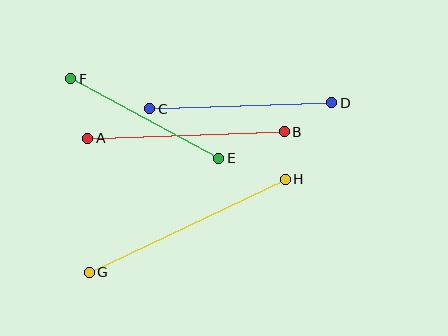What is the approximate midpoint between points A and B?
The midpoint is at approximately (186, 135) pixels.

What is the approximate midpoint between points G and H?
The midpoint is at approximately (187, 226) pixels.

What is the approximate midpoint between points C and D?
The midpoint is at approximately (241, 106) pixels.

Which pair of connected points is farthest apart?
Points G and H are farthest apart.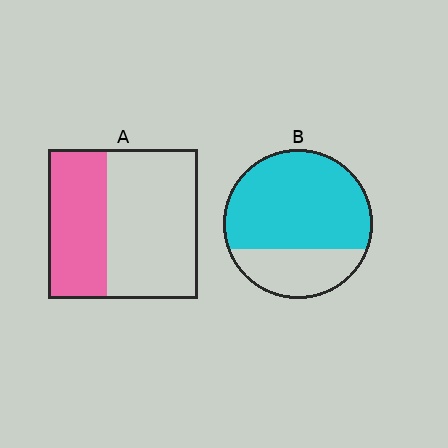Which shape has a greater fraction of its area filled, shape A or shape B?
Shape B.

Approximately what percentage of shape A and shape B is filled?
A is approximately 40% and B is approximately 70%.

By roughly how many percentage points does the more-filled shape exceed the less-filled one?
By roughly 30 percentage points (B over A).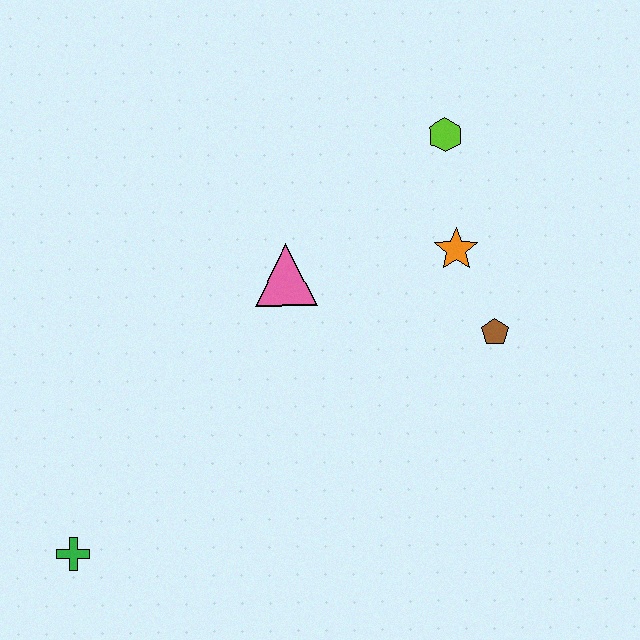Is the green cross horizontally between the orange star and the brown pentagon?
No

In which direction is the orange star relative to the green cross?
The orange star is to the right of the green cross.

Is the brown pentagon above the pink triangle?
No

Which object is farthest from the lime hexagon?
The green cross is farthest from the lime hexagon.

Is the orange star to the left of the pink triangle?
No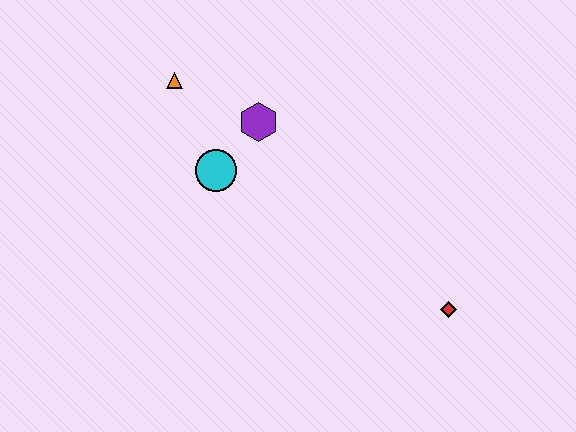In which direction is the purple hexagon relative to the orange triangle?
The purple hexagon is to the right of the orange triangle.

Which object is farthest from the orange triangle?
The red diamond is farthest from the orange triangle.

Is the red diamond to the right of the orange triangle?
Yes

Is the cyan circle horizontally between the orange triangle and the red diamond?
Yes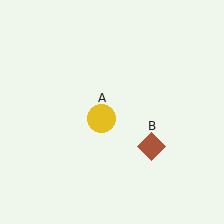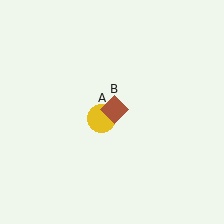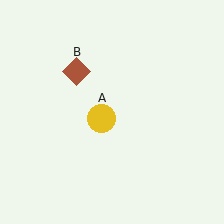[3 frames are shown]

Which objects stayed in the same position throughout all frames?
Yellow circle (object A) remained stationary.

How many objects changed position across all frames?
1 object changed position: brown diamond (object B).